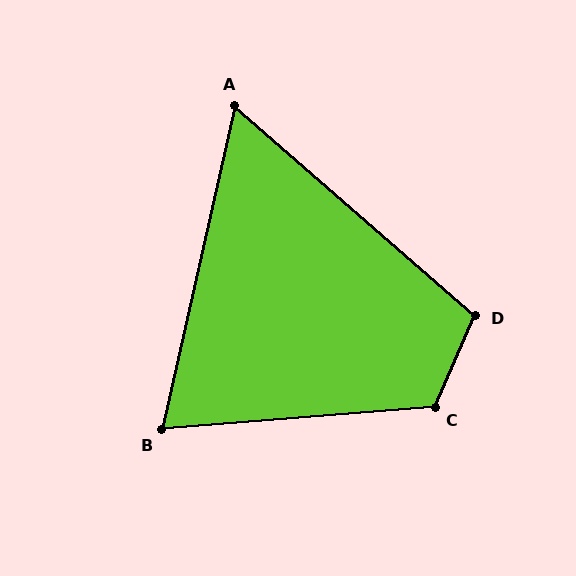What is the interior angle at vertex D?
Approximately 107 degrees (obtuse).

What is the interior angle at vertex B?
Approximately 73 degrees (acute).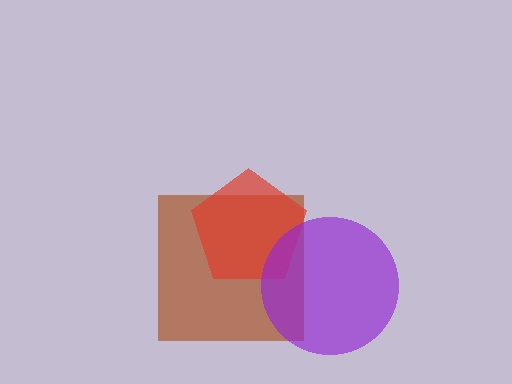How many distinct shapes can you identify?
There are 3 distinct shapes: a brown square, a red pentagon, a purple circle.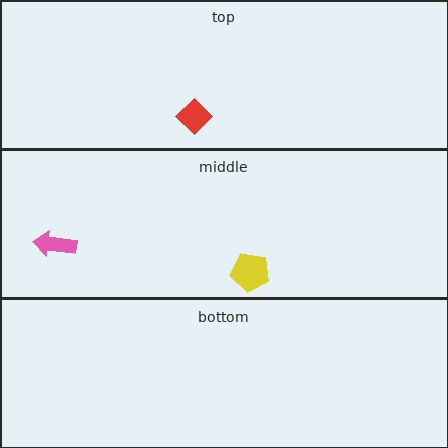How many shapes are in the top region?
1.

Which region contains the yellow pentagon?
The middle region.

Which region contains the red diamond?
The top region.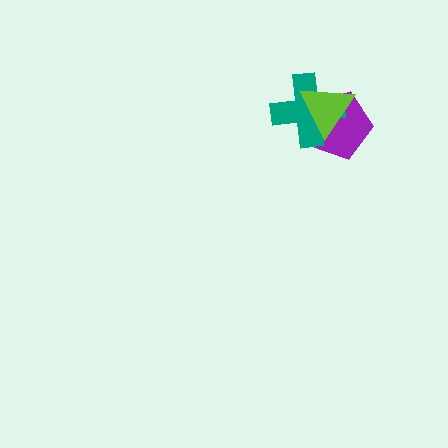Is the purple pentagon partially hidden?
Yes, it is partially covered by another shape.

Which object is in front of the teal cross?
The lime triangle is in front of the teal cross.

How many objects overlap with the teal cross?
2 objects overlap with the teal cross.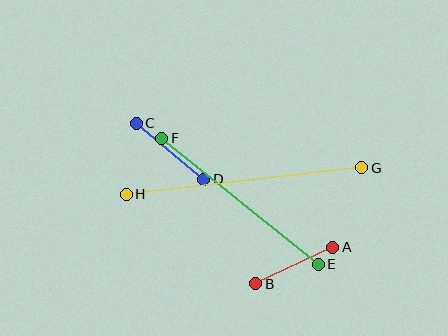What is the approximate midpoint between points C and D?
The midpoint is at approximately (170, 151) pixels.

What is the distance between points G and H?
The distance is approximately 237 pixels.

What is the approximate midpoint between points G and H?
The midpoint is at approximately (244, 181) pixels.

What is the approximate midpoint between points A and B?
The midpoint is at approximately (294, 265) pixels.